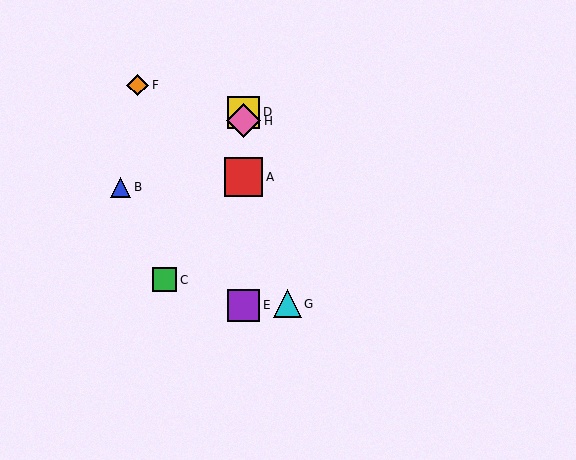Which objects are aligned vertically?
Objects A, D, E, H are aligned vertically.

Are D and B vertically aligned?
No, D is at x≈244 and B is at x≈121.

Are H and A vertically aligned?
Yes, both are at x≈244.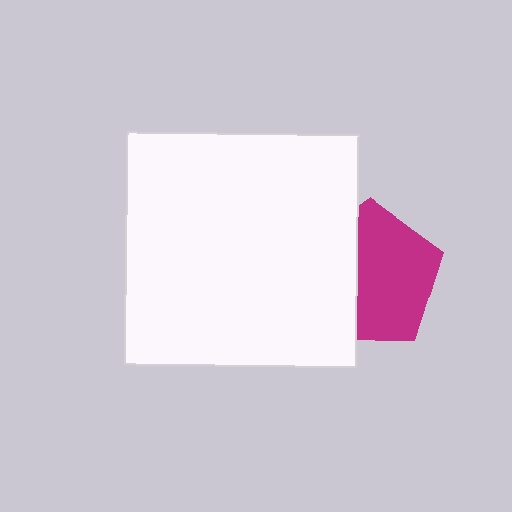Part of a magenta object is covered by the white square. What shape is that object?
It is a pentagon.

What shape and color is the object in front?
The object in front is a white square.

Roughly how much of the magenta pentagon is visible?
About half of it is visible (roughly 61%).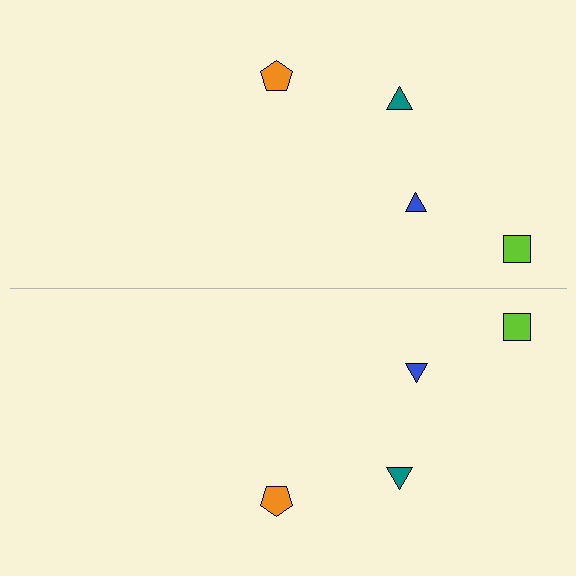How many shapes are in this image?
There are 8 shapes in this image.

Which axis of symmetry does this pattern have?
The pattern has a horizontal axis of symmetry running through the center of the image.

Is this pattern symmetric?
Yes, this pattern has bilateral (reflection) symmetry.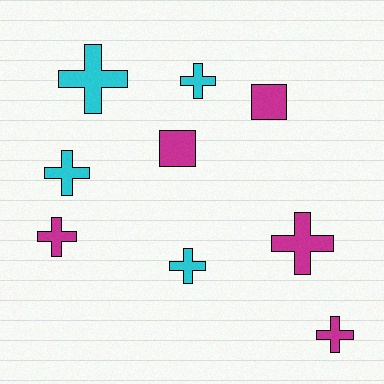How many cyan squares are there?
There are no cyan squares.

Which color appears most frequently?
Magenta, with 5 objects.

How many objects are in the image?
There are 9 objects.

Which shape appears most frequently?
Cross, with 7 objects.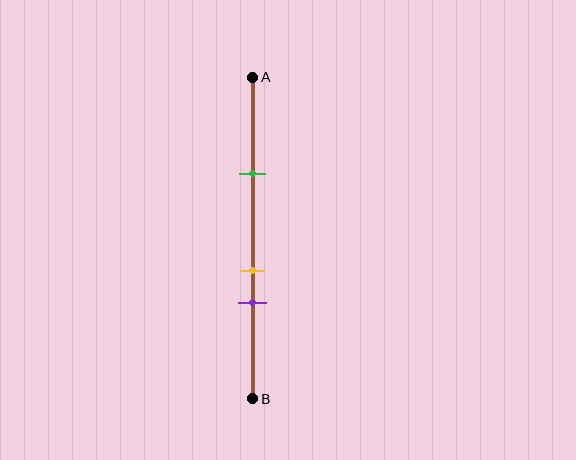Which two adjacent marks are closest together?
The yellow and purple marks are the closest adjacent pair.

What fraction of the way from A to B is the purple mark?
The purple mark is approximately 70% (0.7) of the way from A to B.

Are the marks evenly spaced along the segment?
No, the marks are not evenly spaced.